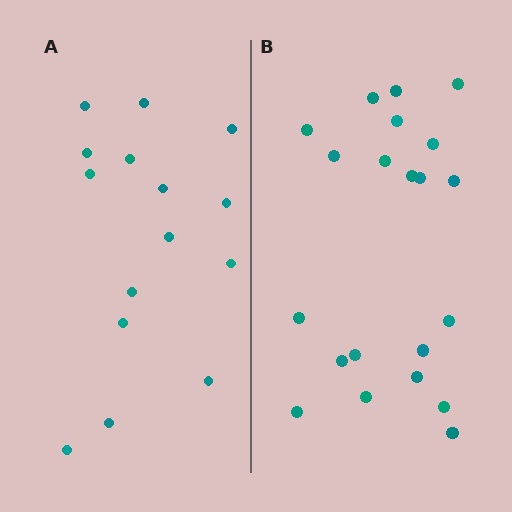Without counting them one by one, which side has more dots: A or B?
Region B (the right region) has more dots.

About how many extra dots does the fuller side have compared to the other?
Region B has about 6 more dots than region A.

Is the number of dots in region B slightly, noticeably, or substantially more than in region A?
Region B has noticeably more, but not dramatically so. The ratio is roughly 1.4 to 1.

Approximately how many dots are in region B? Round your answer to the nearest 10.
About 20 dots. (The exact count is 21, which rounds to 20.)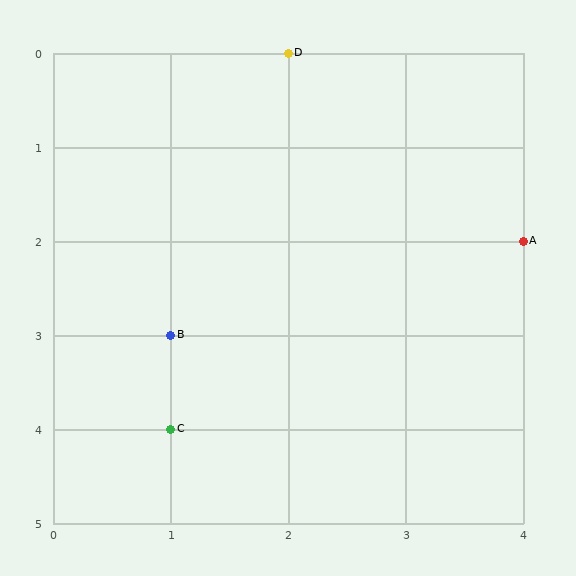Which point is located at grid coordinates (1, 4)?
Point C is at (1, 4).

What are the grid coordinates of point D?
Point D is at grid coordinates (2, 0).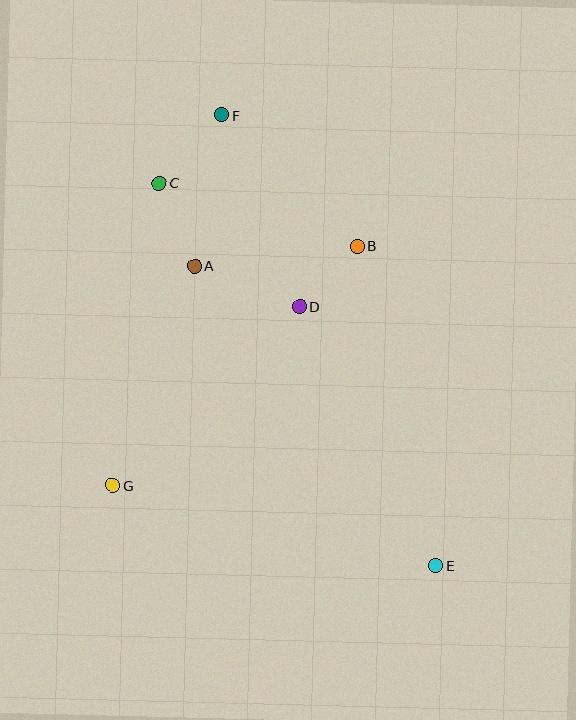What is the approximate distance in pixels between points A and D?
The distance between A and D is approximately 112 pixels.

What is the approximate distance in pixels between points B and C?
The distance between B and C is approximately 208 pixels.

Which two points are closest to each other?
Points B and D are closest to each other.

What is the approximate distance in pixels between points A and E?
The distance between A and E is approximately 384 pixels.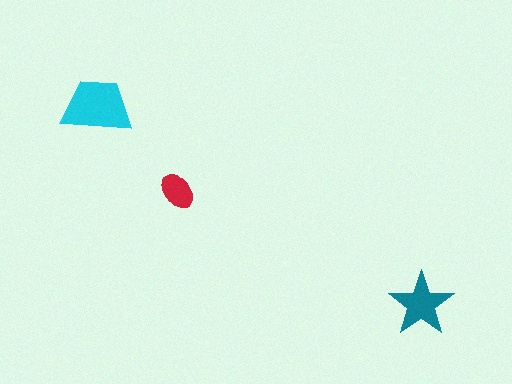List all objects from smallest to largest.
The red ellipse, the teal star, the cyan trapezoid.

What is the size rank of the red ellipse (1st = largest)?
3rd.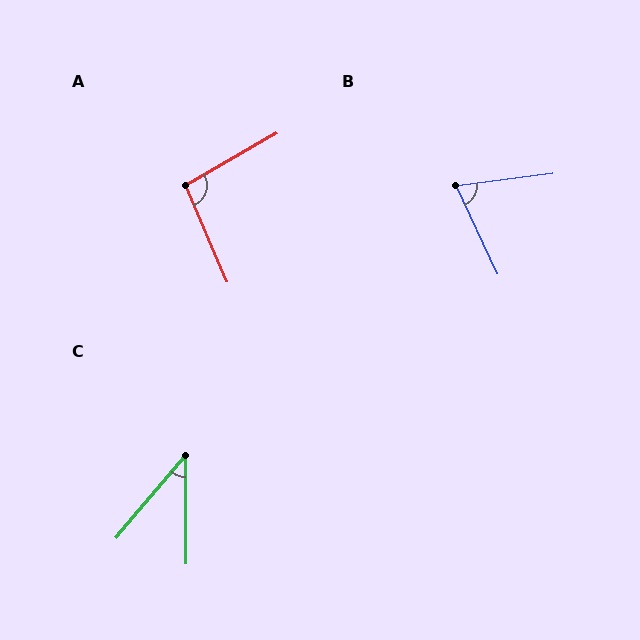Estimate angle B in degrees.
Approximately 72 degrees.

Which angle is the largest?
A, at approximately 97 degrees.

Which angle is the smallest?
C, at approximately 40 degrees.